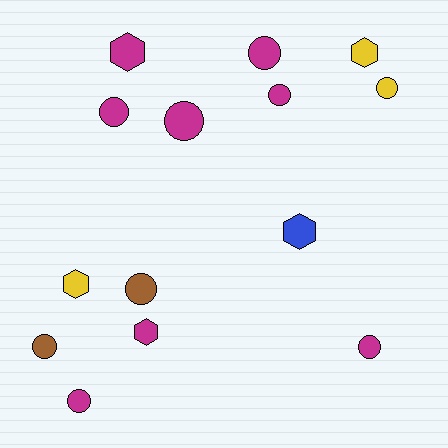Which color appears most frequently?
Magenta, with 8 objects.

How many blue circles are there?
There are no blue circles.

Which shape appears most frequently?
Circle, with 9 objects.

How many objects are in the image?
There are 14 objects.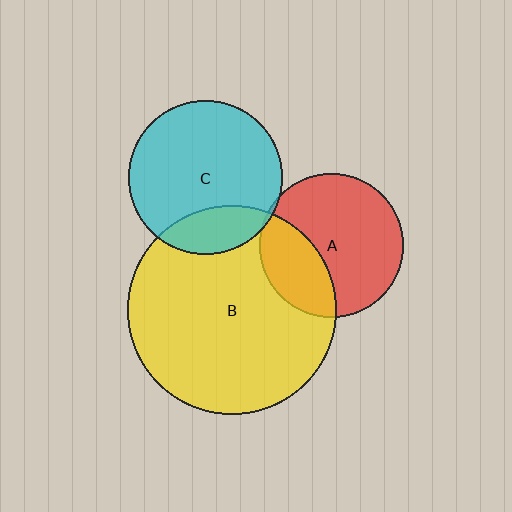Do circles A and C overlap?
Yes.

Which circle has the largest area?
Circle B (yellow).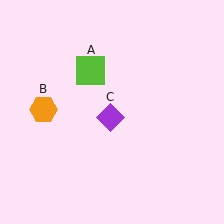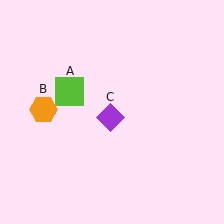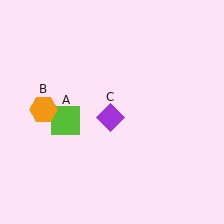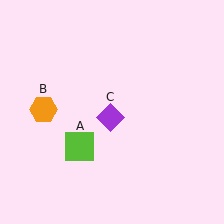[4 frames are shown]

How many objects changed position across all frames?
1 object changed position: lime square (object A).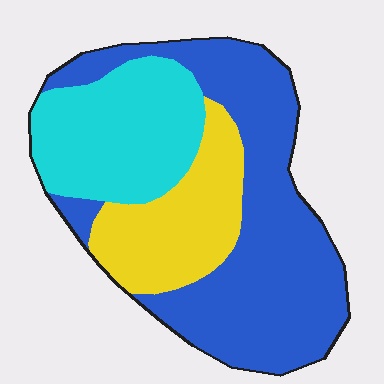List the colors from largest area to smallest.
From largest to smallest: blue, cyan, yellow.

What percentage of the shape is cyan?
Cyan covers roughly 25% of the shape.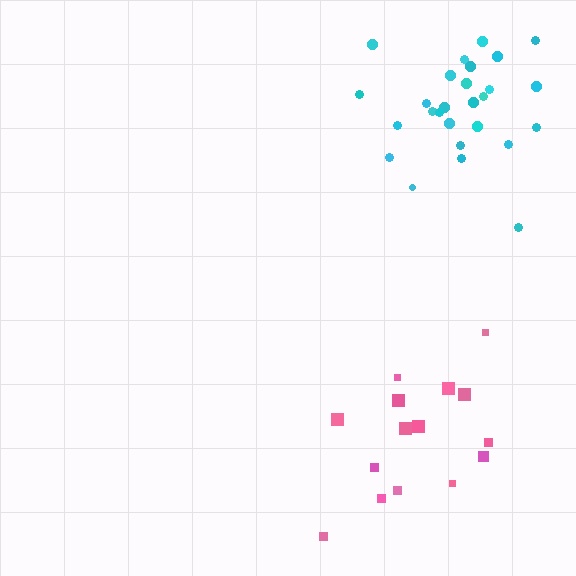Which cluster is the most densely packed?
Cyan.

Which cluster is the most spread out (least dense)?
Pink.